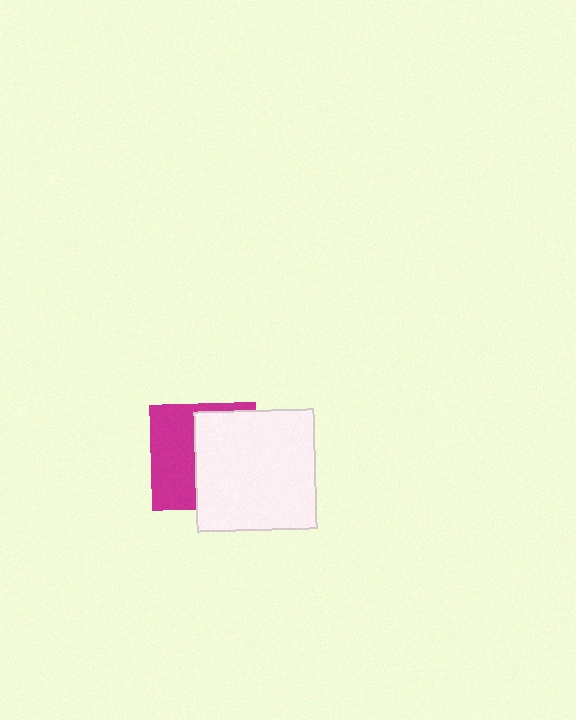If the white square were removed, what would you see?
You would see the complete magenta square.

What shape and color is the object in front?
The object in front is a white square.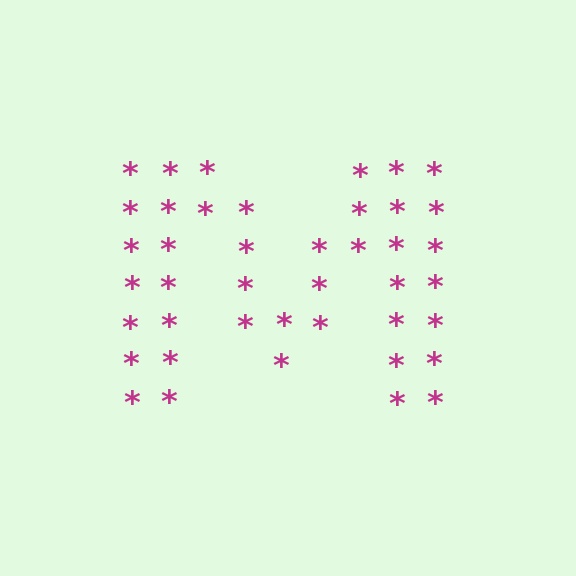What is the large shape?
The large shape is the letter M.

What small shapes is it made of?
It is made of small asterisks.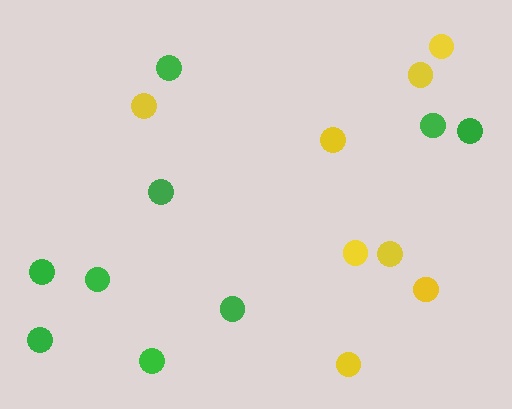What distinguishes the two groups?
There are 2 groups: one group of yellow circles (8) and one group of green circles (9).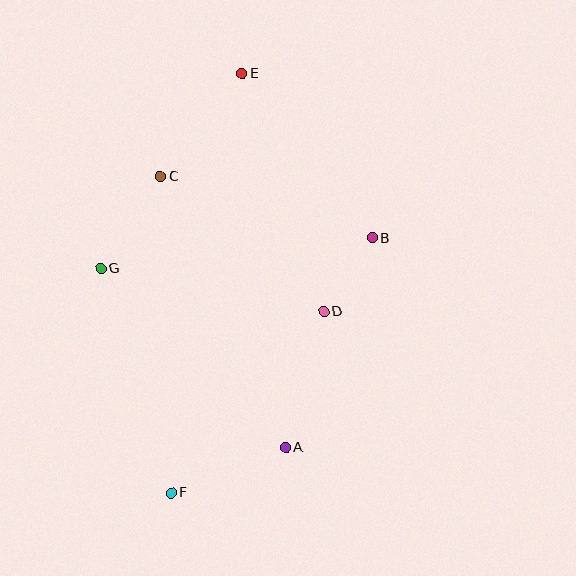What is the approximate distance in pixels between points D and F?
The distance between D and F is approximately 237 pixels.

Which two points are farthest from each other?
Points E and F are farthest from each other.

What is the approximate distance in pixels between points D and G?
The distance between D and G is approximately 227 pixels.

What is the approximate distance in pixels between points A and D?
The distance between A and D is approximately 141 pixels.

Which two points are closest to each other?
Points B and D are closest to each other.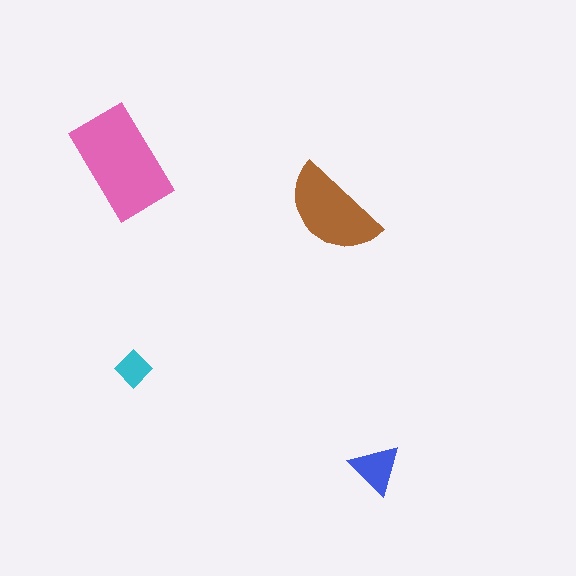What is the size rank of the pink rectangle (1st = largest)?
1st.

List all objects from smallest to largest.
The cyan diamond, the blue triangle, the brown semicircle, the pink rectangle.